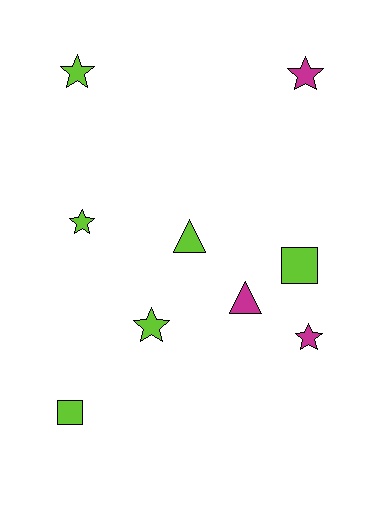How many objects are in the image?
There are 9 objects.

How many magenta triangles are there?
There is 1 magenta triangle.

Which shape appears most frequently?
Star, with 5 objects.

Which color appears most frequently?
Lime, with 6 objects.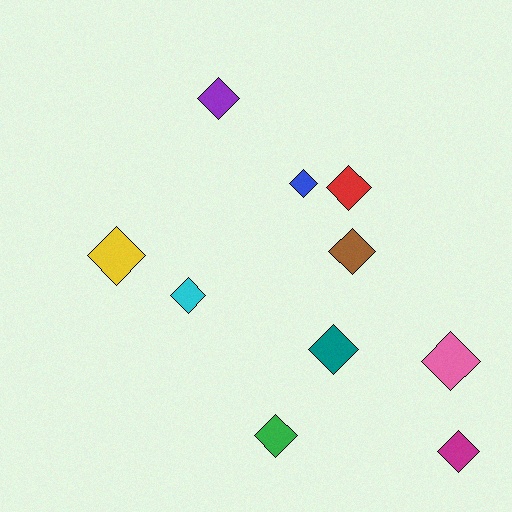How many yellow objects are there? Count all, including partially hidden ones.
There is 1 yellow object.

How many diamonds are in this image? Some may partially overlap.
There are 10 diamonds.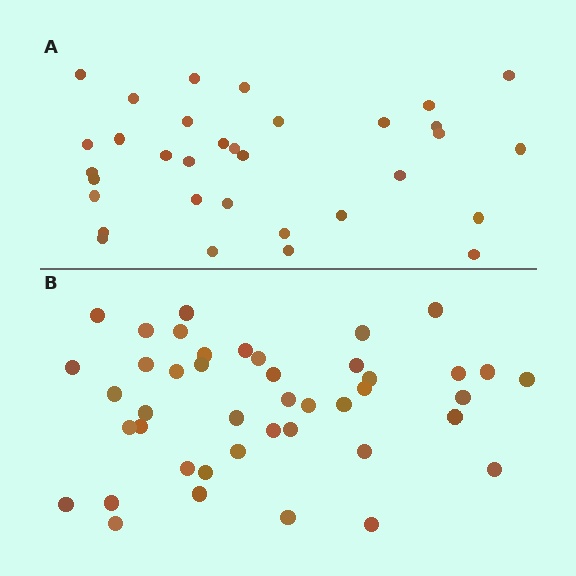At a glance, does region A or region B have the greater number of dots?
Region B (the bottom region) has more dots.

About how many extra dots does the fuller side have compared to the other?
Region B has roughly 10 or so more dots than region A.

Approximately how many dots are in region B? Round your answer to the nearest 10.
About 40 dots. (The exact count is 43, which rounds to 40.)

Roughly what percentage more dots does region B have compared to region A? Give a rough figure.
About 30% more.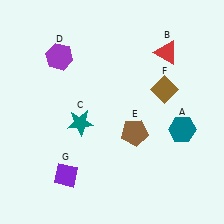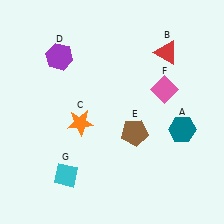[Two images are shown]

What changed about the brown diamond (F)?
In Image 1, F is brown. In Image 2, it changed to pink.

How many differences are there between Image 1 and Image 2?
There are 3 differences between the two images.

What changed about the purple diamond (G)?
In Image 1, G is purple. In Image 2, it changed to cyan.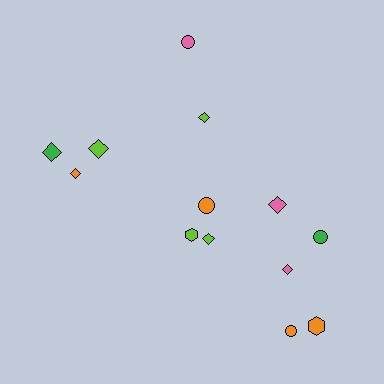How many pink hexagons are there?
There are no pink hexagons.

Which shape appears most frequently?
Diamond, with 7 objects.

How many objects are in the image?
There are 13 objects.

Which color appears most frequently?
Orange, with 4 objects.